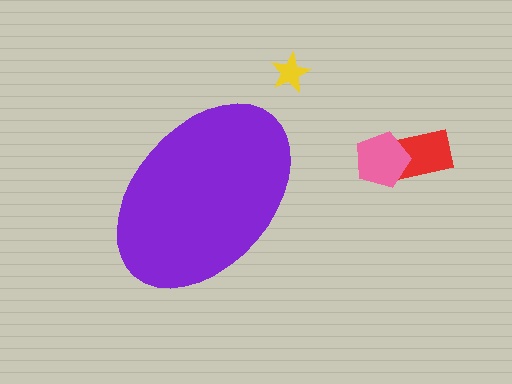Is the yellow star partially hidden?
No, the yellow star is fully visible.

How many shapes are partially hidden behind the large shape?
0 shapes are partially hidden.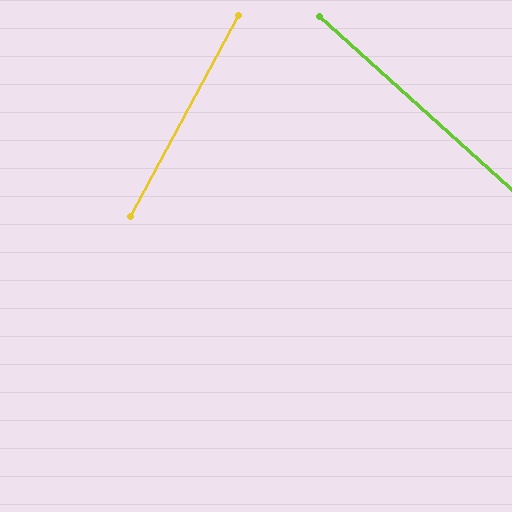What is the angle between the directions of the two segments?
Approximately 76 degrees.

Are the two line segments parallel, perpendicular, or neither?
Neither parallel nor perpendicular — they differ by about 76°.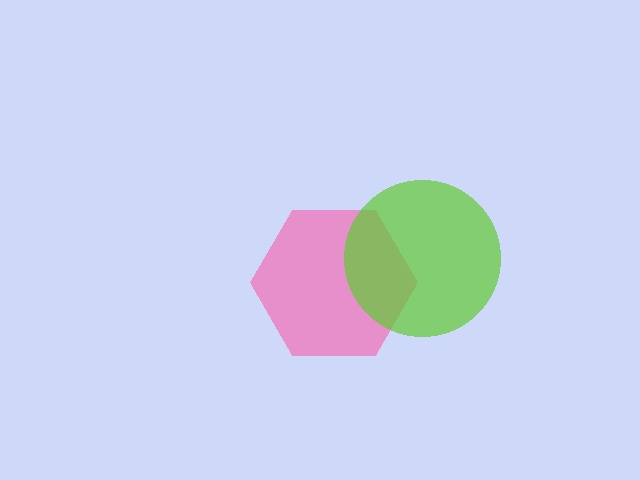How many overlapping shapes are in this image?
There are 2 overlapping shapes in the image.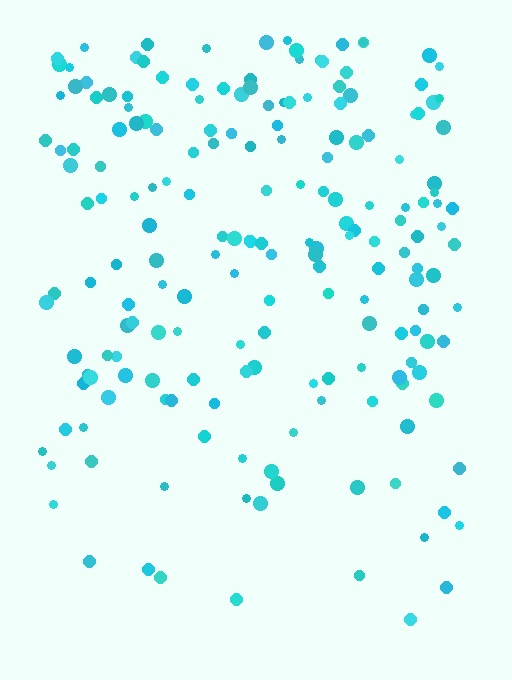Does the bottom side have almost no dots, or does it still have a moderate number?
Still a moderate number, just noticeably fewer than the top.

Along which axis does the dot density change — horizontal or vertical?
Vertical.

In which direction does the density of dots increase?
From bottom to top, with the top side densest.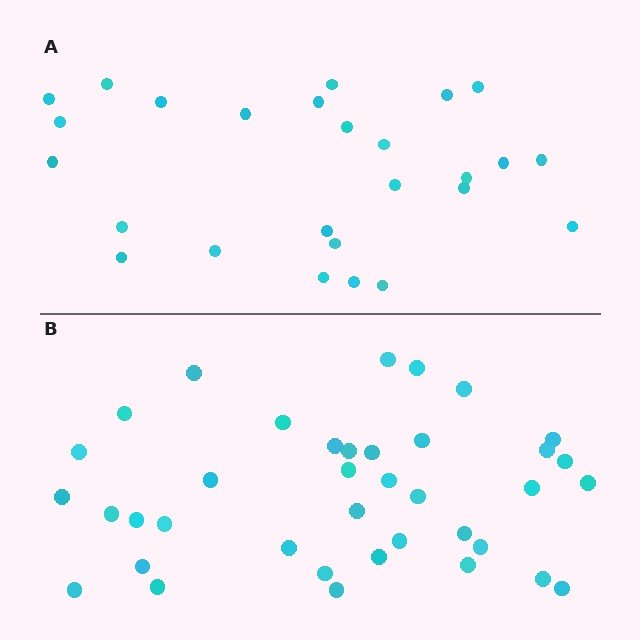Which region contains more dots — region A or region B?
Region B (the bottom region) has more dots.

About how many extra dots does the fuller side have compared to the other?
Region B has roughly 12 or so more dots than region A.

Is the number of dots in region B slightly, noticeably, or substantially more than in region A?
Region B has substantially more. The ratio is roughly 1.5 to 1.